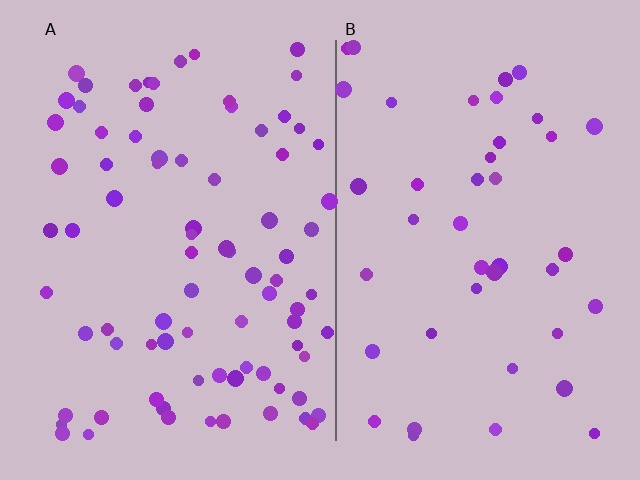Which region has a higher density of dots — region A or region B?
A (the left).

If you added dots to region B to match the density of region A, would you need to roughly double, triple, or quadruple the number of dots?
Approximately double.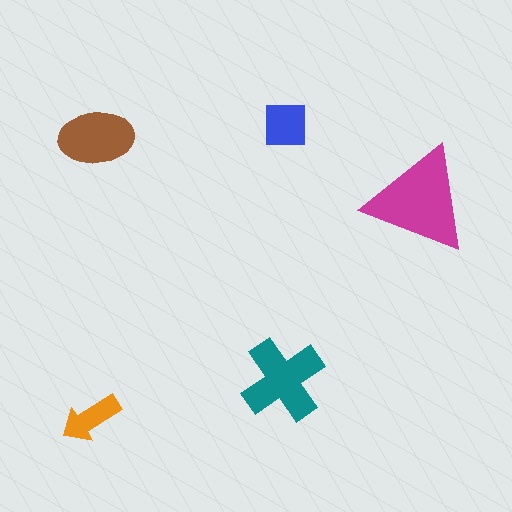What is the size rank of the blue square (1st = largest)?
4th.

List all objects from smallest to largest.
The orange arrow, the blue square, the brown ellipse, the teal cross, the magenta triangle.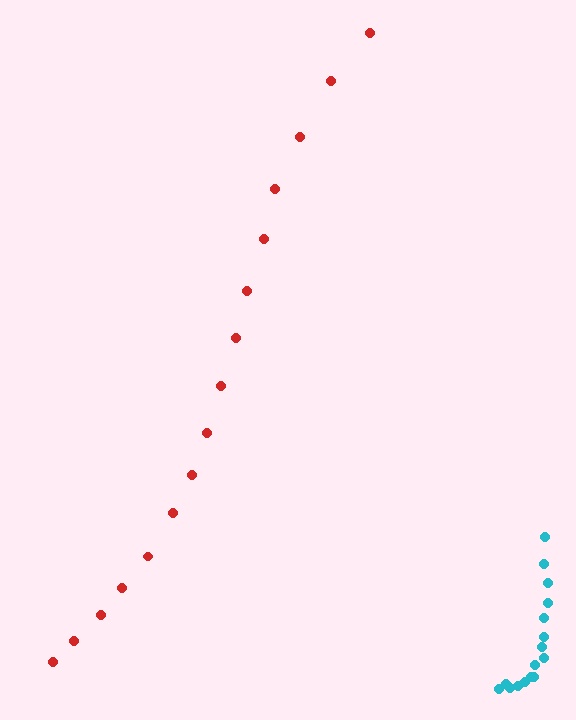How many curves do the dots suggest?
There are 2 distinct paths.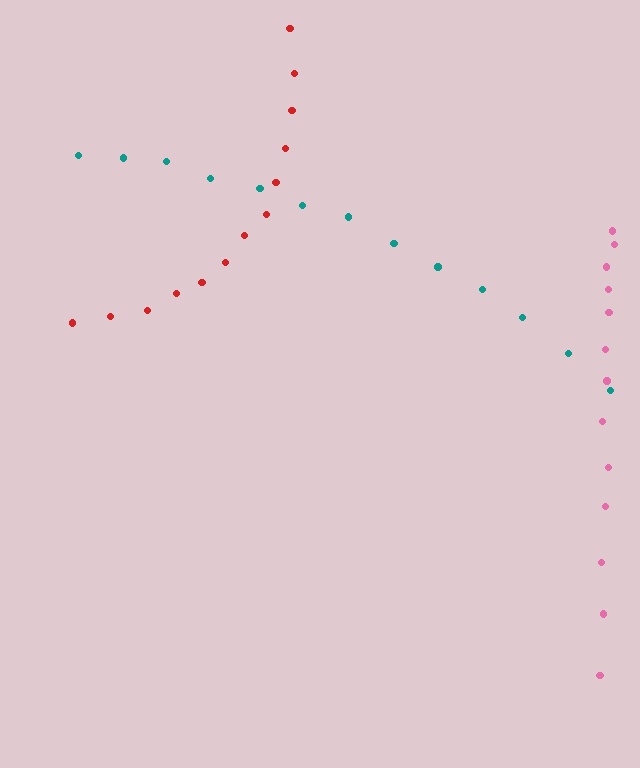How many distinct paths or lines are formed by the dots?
There are 3 distinct paths.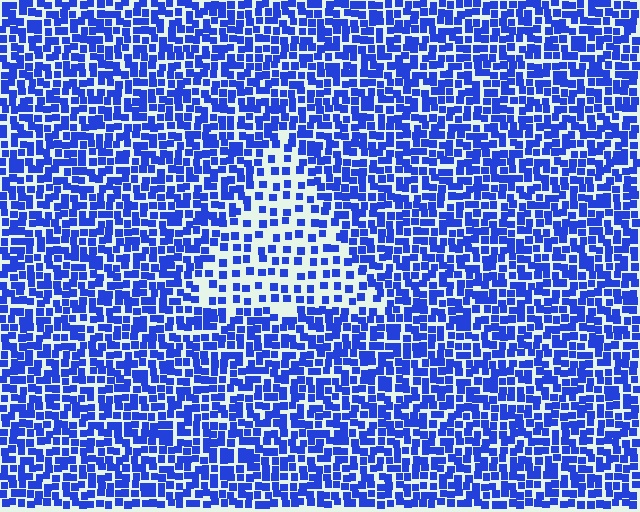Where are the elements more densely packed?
The elements are more densely packed outside the triangle boundary.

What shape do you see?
I see a triangle.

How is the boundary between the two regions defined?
The boundary is defined by a change in element density (approximately 2.1x ratio). All elements are the same color, size, and shape.